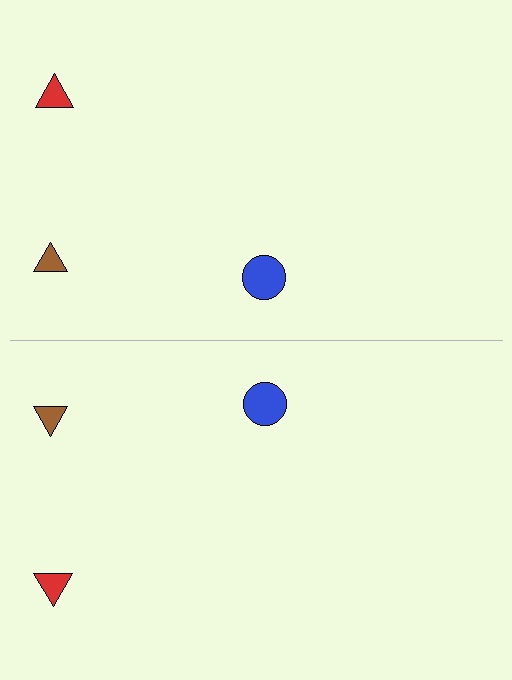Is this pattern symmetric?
Yes, this pattern has bilateral (reflection) symmetry.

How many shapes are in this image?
There are 6 shapes in this image.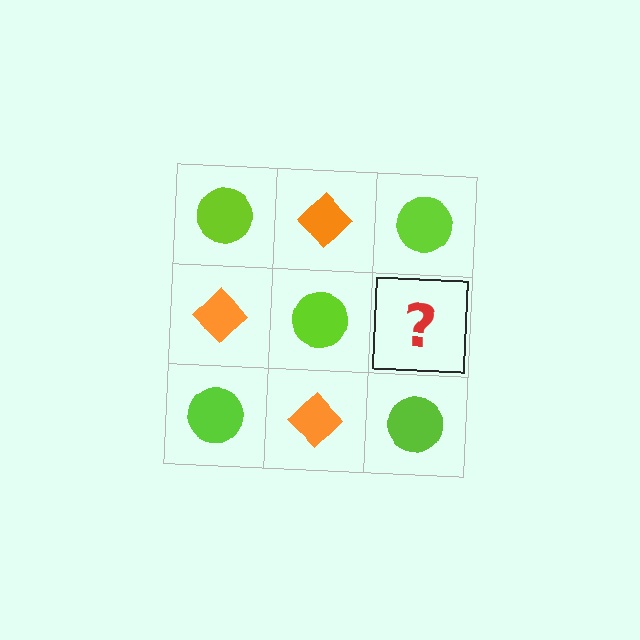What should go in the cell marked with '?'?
The missing cell should contain an orange diamond.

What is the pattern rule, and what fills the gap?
The rule is that it alternates lime circle and orange diamond in a checkerboard pattern. The gap should be filled with an orange diamond.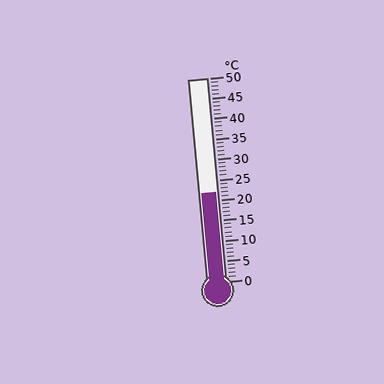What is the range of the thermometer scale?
The thermometer scale ranges from 0°C to 50°C.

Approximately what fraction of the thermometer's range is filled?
The thermometer is filled to approximately 45% of its range.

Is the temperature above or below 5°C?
The temperature is above 5°C.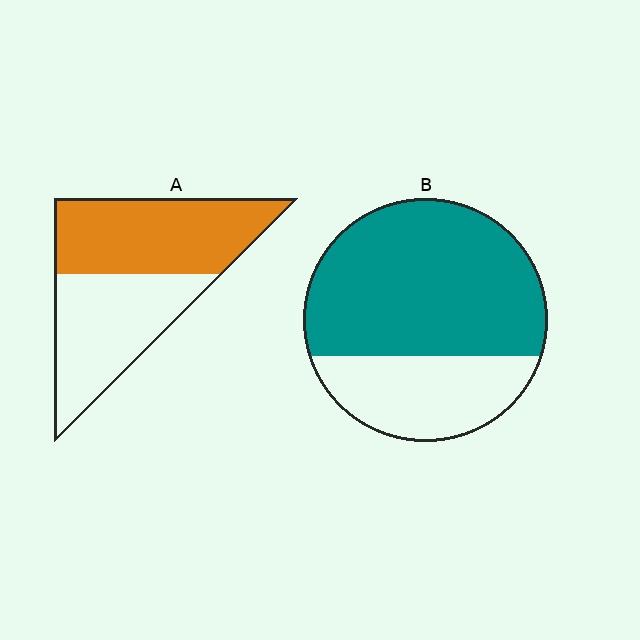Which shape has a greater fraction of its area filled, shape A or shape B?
Shape B.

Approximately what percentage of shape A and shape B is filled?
A is approximately 55% and B is approximately 70%.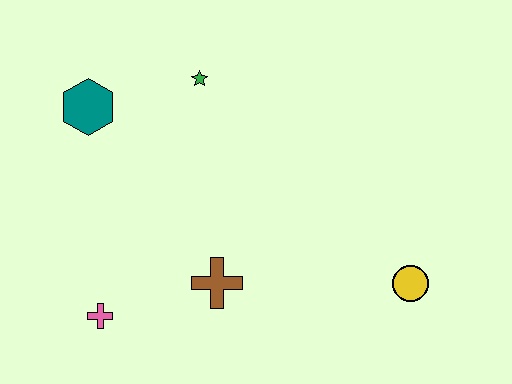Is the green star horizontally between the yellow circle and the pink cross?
Yes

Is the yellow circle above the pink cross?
Yes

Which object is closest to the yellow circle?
The brown cross is closest to the yellow circle.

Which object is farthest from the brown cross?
The teal hexagon is farthest from the brown cross.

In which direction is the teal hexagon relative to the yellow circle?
The teal hexagon is to the left of the yellow circle.